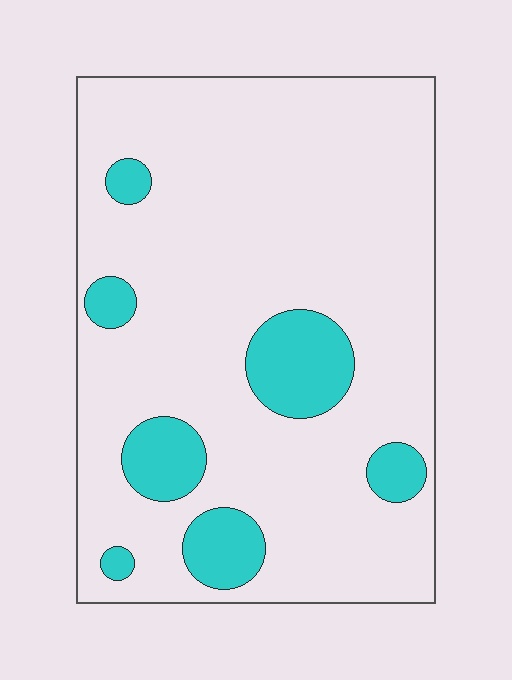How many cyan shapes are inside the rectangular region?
7.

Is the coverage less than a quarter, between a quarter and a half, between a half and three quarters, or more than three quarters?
Less than a quarter.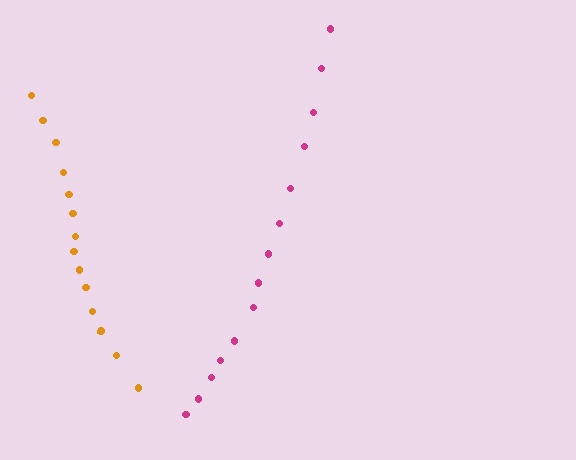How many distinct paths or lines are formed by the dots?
There are 2 distinct paths.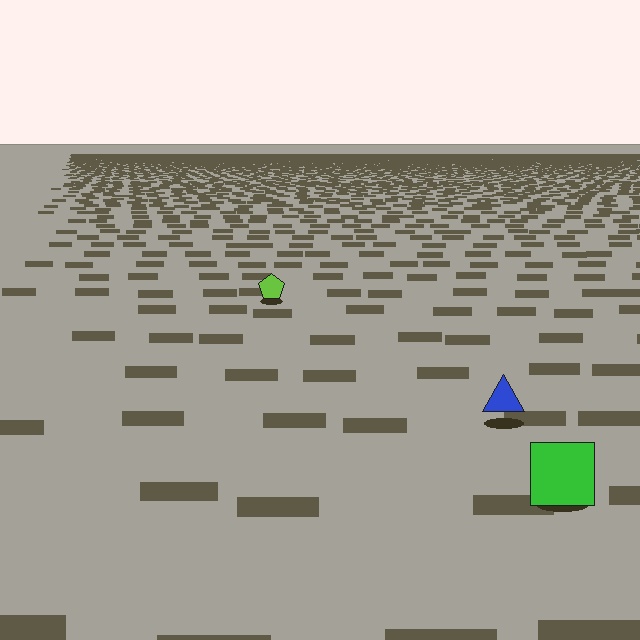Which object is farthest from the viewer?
The lime pentagon is farthest from the viewer. It appears smaller and the ground texture around it is denser.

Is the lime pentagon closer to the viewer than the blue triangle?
No. The blue triangle is closer — you can tell from the texture gradient: the ground texture is coarser near it.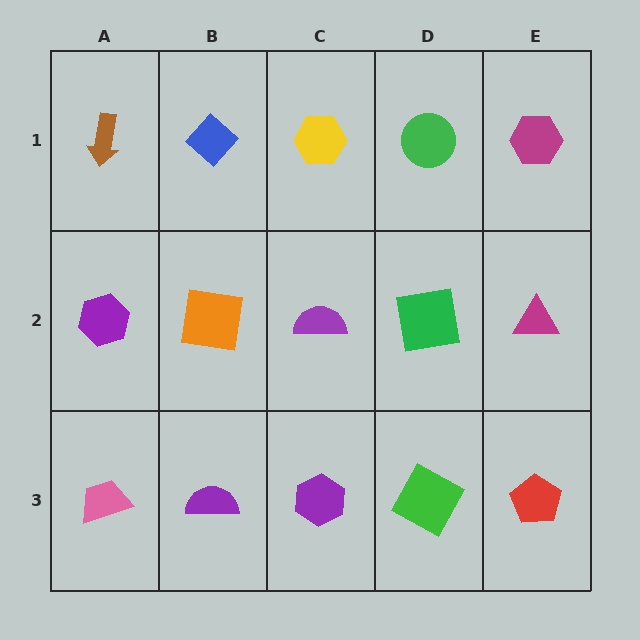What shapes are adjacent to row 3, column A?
A purple hexagon (row 2, column A), a purple semicircle (row 3, column B).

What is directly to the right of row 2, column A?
An orange square.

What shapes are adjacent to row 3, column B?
An orange square (row 2, column B), a pink trapezoid (row 3, column A), a purple hexagon (row 3, column C).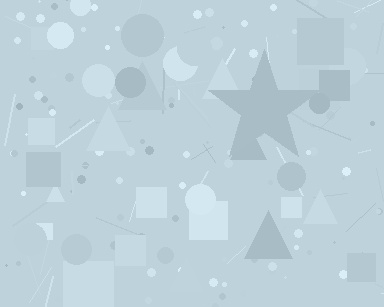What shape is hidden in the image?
A star is hidden in the image.